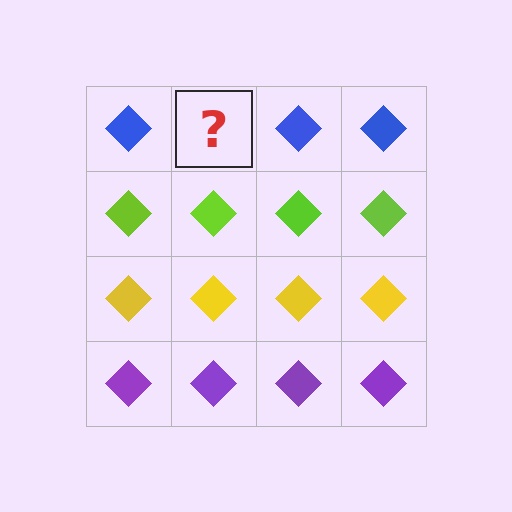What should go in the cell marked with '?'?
The missing cell should contain a blue diamond.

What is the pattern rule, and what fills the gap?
The rule is that each row has a consistent color. The gap should be filled with a blue diamond.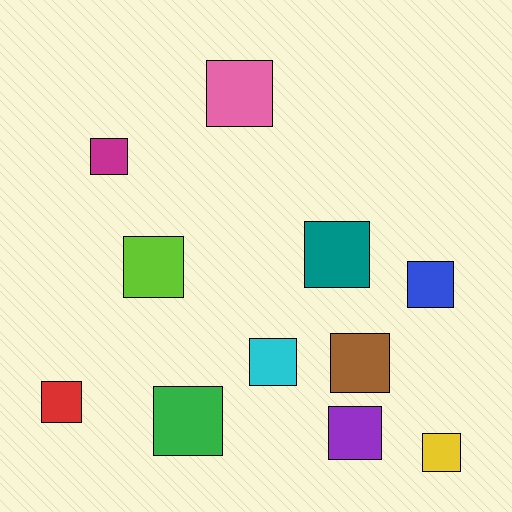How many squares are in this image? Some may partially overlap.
There are 11 squares.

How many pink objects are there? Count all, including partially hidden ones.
There is 1 pink object.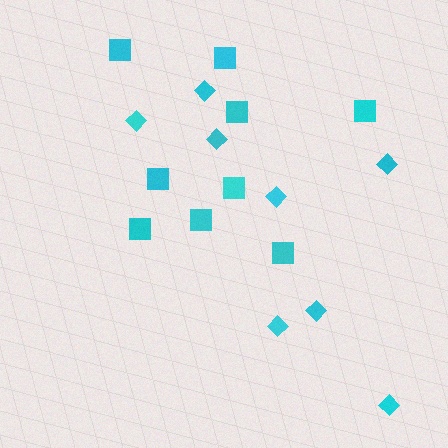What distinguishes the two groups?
There are 2 groups: one group of squares (9) and one group of diamonds (8).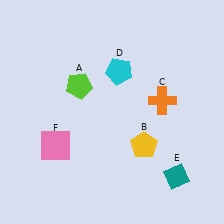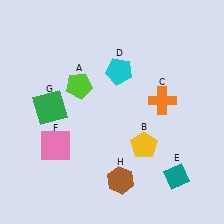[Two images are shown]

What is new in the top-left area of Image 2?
A green square (G) was added in the top-left area of Image 2.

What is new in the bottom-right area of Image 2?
A brown hexagon (H) was added in the bottom-right area of Image 2.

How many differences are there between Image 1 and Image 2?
There are 2 differences between the two images.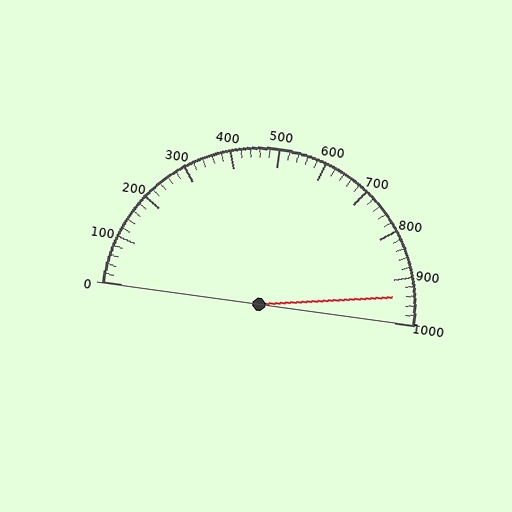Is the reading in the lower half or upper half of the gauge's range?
The reading is in the upper half of the range (0 to 1000).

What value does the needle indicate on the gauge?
The needle indicates approximately 940.